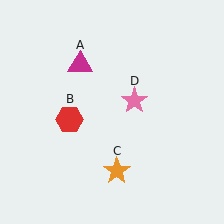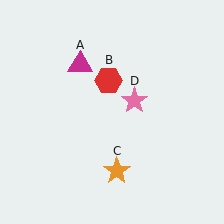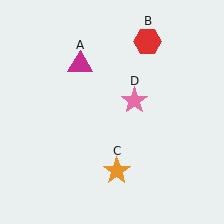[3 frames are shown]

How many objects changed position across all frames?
1 object changed position: red hexagon (object B).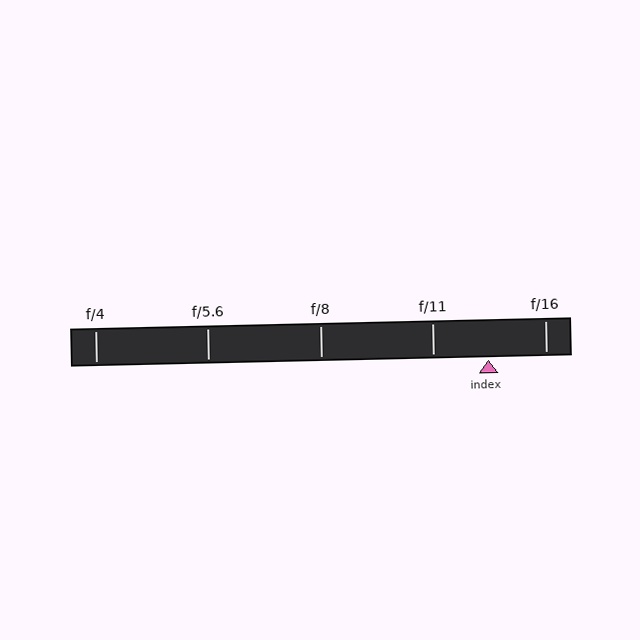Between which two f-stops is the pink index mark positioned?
The index mark is between f/11 and f/16.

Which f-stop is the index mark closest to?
The index mark is closest to f/11.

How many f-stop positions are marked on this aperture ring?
There are 5 f-stop positions marked.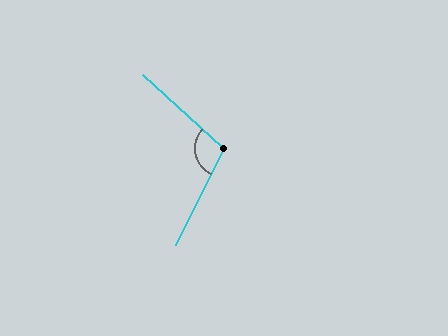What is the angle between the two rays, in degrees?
Approximately 105 degrees.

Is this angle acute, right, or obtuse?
It is obtuse.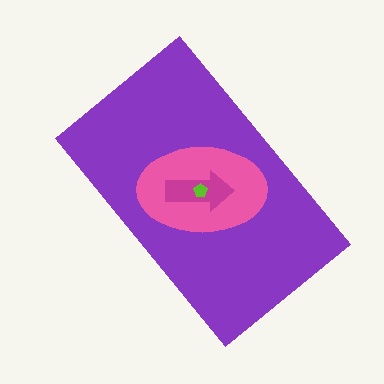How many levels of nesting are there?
4.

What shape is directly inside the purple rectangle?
The pink ellipse.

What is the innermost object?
The lime pentagon.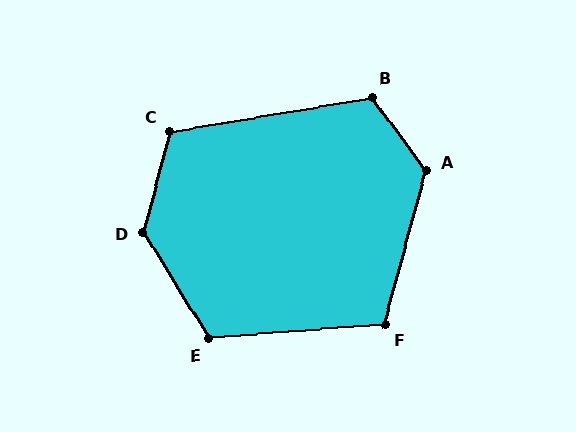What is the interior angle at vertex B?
Approximately 117 degrees (obtuse).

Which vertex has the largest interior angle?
D, at approximately 134 degrees.